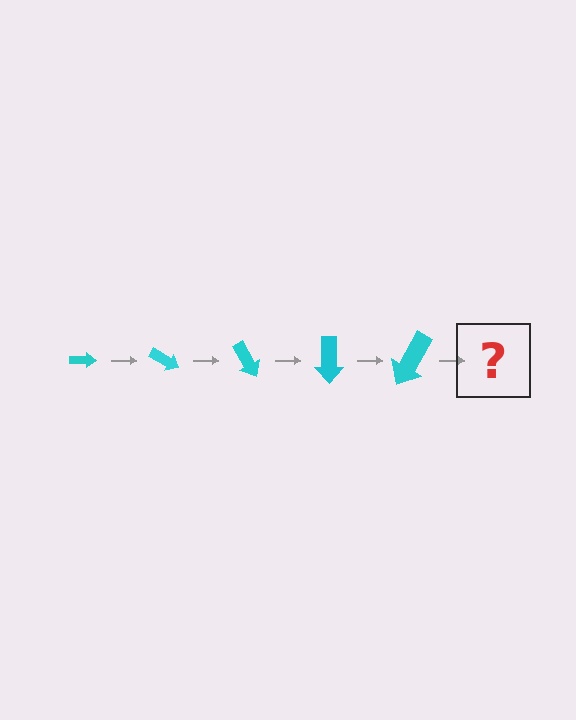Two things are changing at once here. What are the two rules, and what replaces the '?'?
The two rules are that the arrow grows larger each step and it rotates 30 degrees each step. The '?' should be an arrow, larger than the previous one and rotated 150 degrees from the start.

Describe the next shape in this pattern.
It should be an arrow, larger than the previous one and rotated 150 degrees from the start.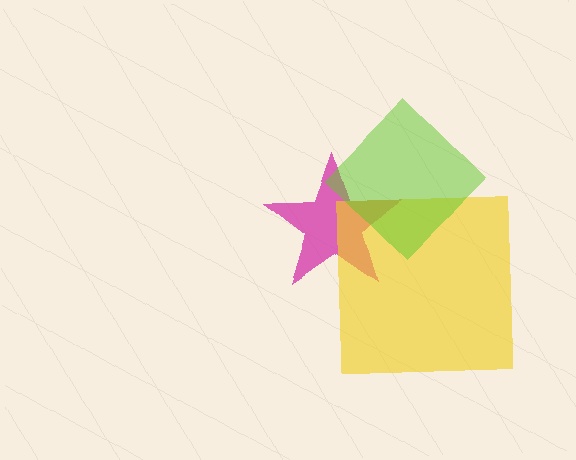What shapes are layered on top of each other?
The layered shapes are: a magenta star, a yellow square, a lime diamond.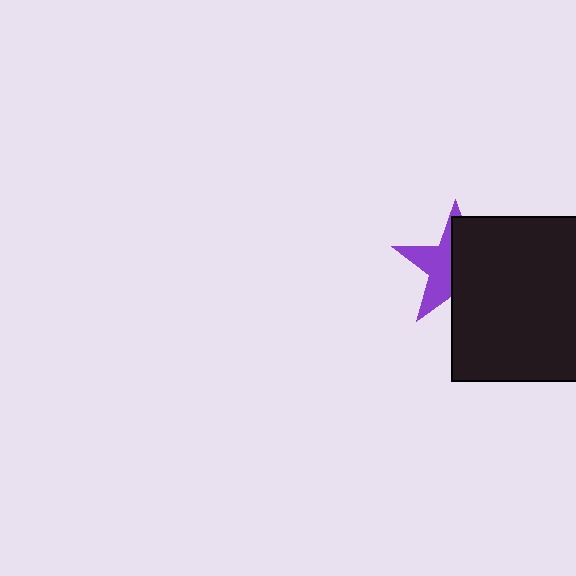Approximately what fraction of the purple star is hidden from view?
Roughly 55% of the purple star is hidden behind the black square.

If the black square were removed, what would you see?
You would see the complete purple star.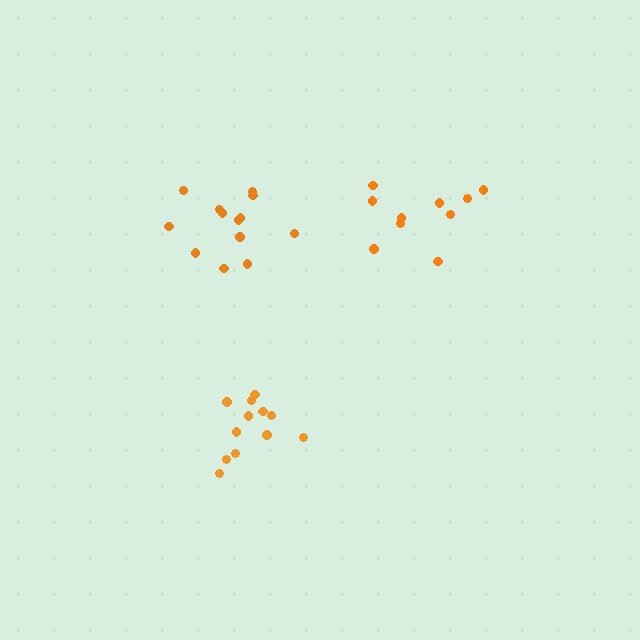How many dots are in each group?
Group 1: 12 dots, Group 2: 13 dots, Group 3: 10 dots (35 total).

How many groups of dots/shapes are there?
There are 3 groups.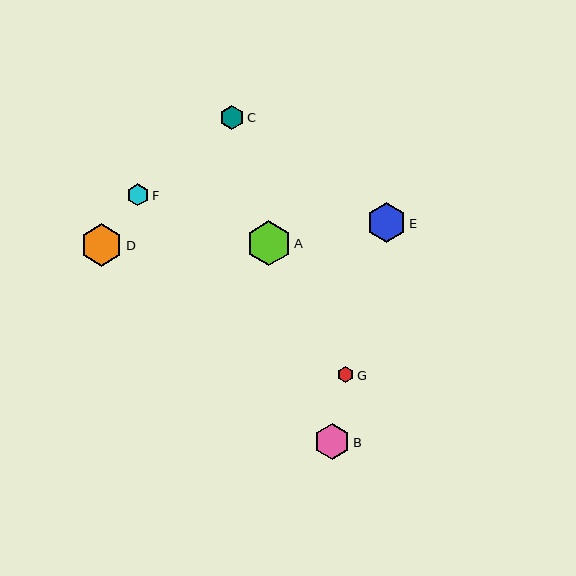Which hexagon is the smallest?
Hexagon G is the smallest with a size of approximately 16 pixels.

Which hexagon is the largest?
Hexagon A is the largest with a size of approximately 45 pixels.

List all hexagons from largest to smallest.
From largest to smallest: A, D, E, B, C, F, G.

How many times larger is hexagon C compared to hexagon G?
Hexagon C is approximately 1.5 times the size of hexagon G.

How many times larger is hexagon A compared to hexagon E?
Hexagon A is approximately 1.1 times the size of hexagon E.